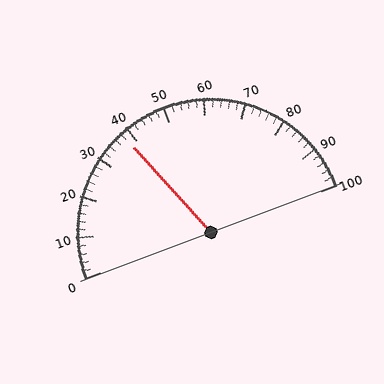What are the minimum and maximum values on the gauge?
The gauge ranges from 0 to 100.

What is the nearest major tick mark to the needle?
The nearest major tick mark is 40.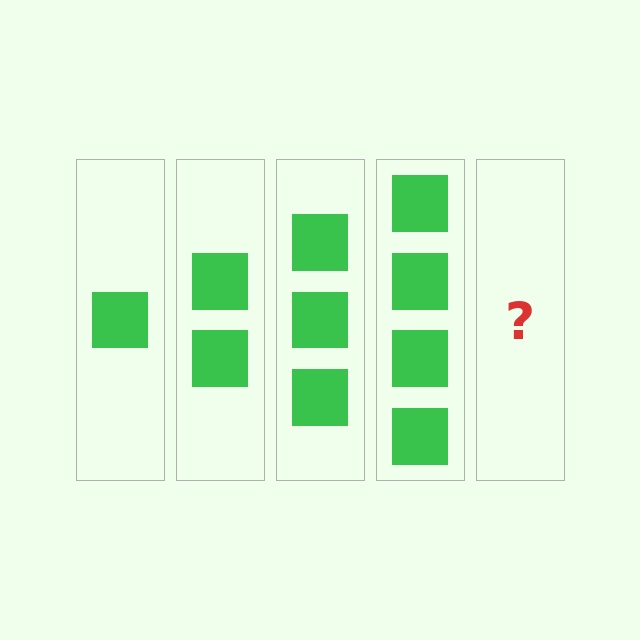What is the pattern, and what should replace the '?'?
The pattern is that each step adds one more square. The '?' should be 5 squares.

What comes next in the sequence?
The next element should be 5 squares.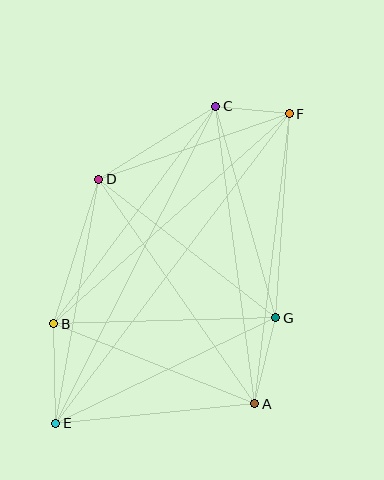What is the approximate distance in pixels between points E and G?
The distance between E and G is approximately 244 pixels.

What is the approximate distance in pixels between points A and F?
The distance between A and F is approximately 292 pixels.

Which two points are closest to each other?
Points C and F are closest to each other.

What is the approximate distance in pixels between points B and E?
The distance between B and E is approximately 100 pixels.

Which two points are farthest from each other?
Points E and F are farthest from each other.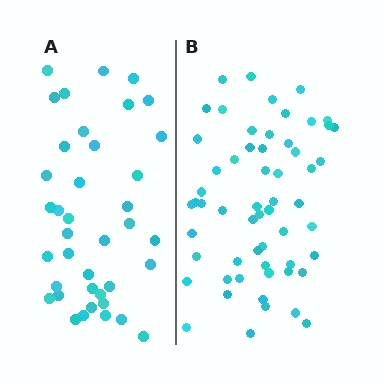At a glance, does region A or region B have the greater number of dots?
Region B (the right region) has more dots.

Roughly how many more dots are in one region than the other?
Region B has approximately 20 more dots than region A.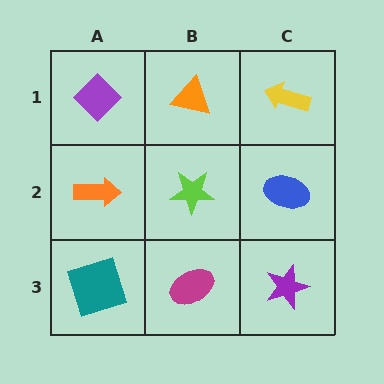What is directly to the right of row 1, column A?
An orange triangle.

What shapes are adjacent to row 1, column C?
A blue ellipse (row 2, column C), an orange triangle (row 1, column B).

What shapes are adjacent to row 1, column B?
A lime star (row 2, column B), a purple diamond (row 1, column A), a yellow arrow (row 1, column C).